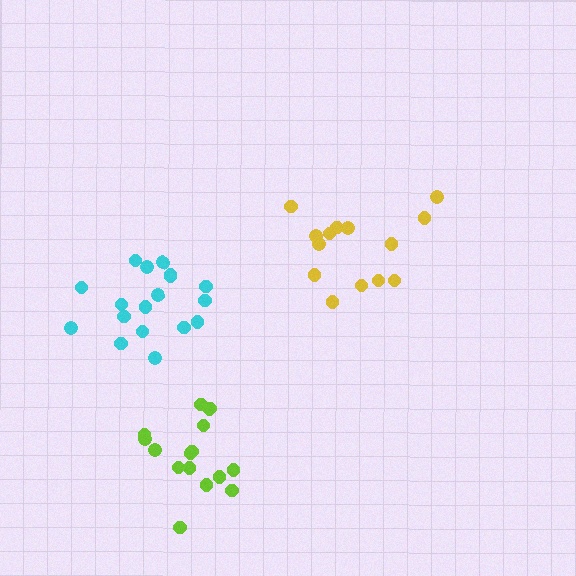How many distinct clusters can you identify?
There are 3 distinct clusters.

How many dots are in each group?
Group 1: 18 dots, Group 2: 15 dots, Group 3: 14 dots (47 total).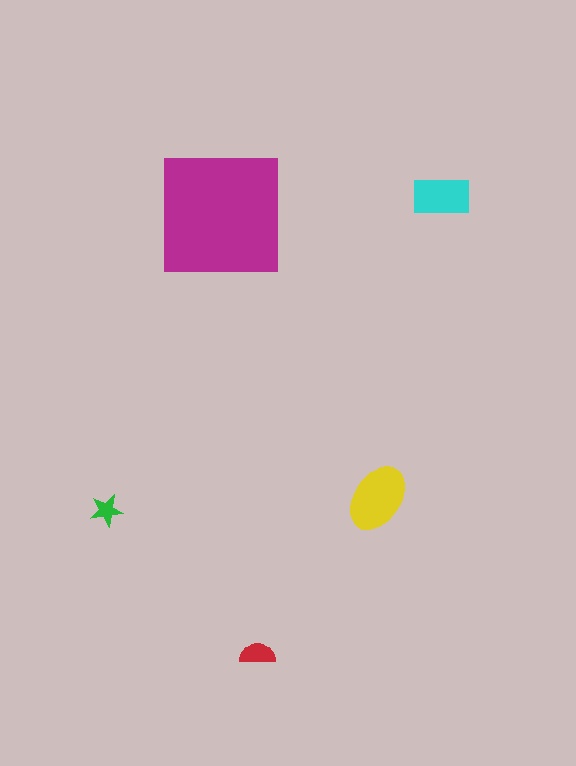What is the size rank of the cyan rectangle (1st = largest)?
3rd.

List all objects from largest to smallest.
The magenta square, the yellow ellipse, the cyan rectangle, the red semicircle, the green star.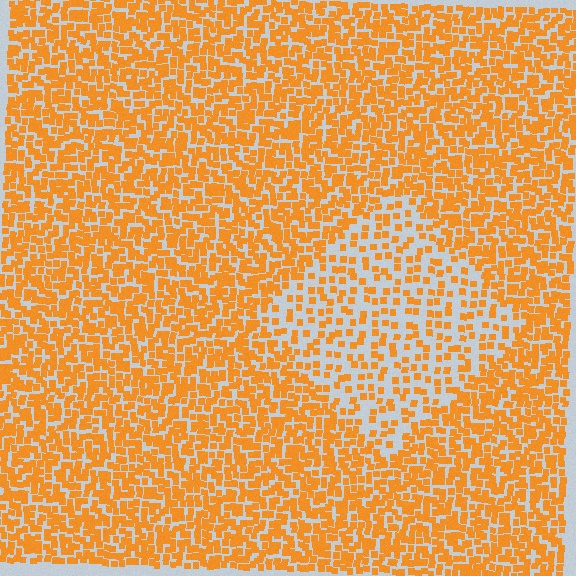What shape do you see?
I see a diamond.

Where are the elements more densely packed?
The elements are more densely packed outside the diamond boundary.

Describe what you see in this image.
The image contains small orange elements arranged at two different densities. A diamond-shaped region is visible where the elements are less densely packed than the surrounding area.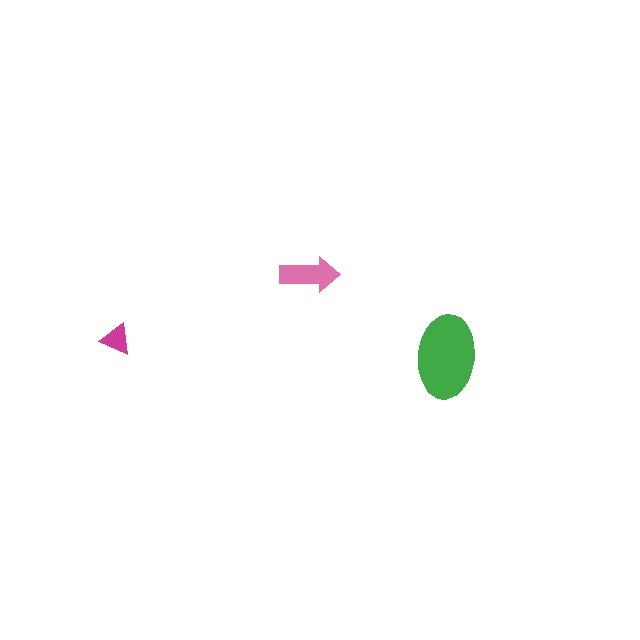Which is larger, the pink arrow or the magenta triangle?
The pink arrow.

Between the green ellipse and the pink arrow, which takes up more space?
The green ellipse.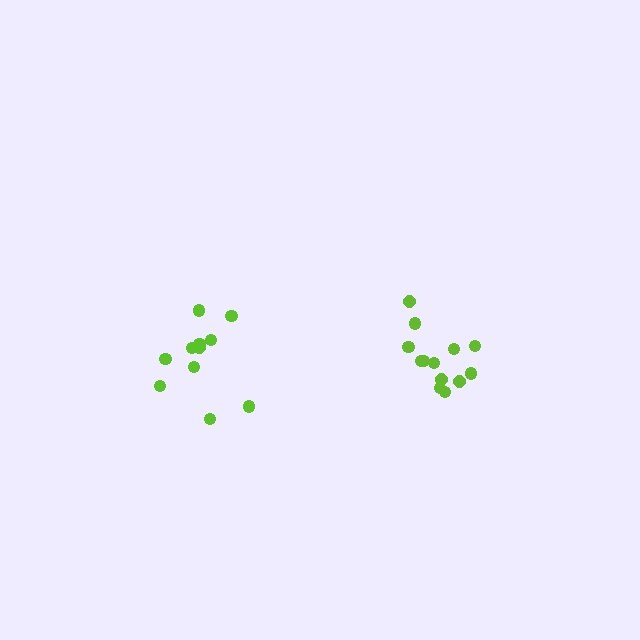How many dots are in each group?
Group 1: 13 dots, Group 2: 11 dots (24 total).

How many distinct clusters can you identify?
There are 2 distinct clusters.